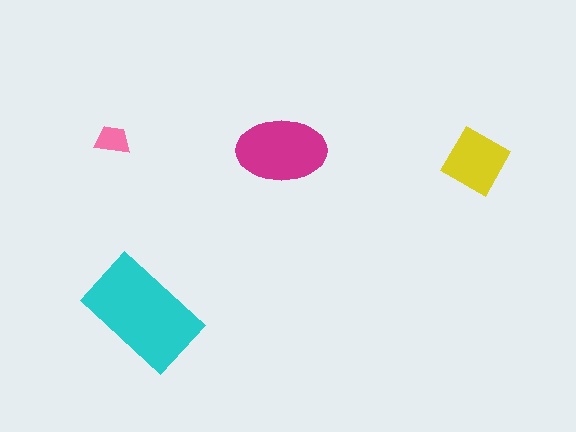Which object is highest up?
The pink trapezoid is topmost.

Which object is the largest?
The cyan rectangle.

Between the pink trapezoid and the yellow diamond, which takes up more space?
The yellow diamond.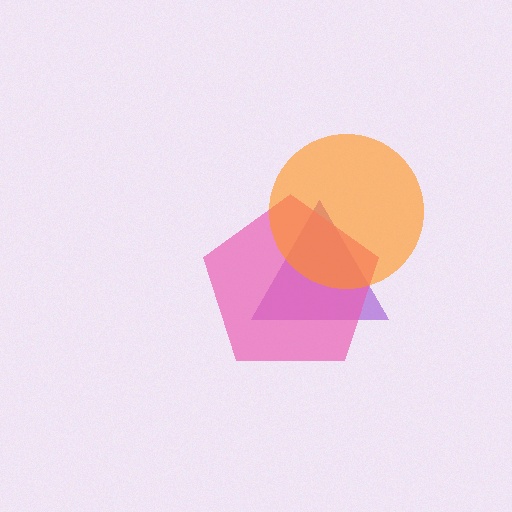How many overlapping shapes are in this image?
There are 3 overlapping shapes in the image.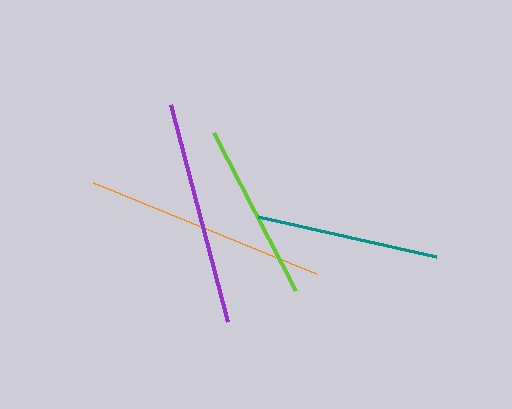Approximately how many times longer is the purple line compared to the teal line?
The purple line is approximately 1.2 times the length of the teal line.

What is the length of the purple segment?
The purple segment is approximately 225 pixels long.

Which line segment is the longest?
The orange line is the longest at approximately 241 pixels.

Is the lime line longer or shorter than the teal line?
The teal line is longer than the lime line.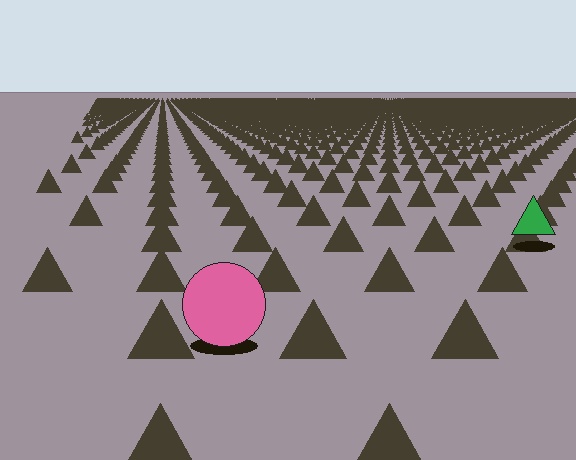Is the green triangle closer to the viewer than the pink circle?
No. The pink circle is closer — you can tell from the texture gradient: the ground texture is coarser near it.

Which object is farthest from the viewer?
The green triangle is farthest from the viewer. It appears smaller and the ground texture around it is denser.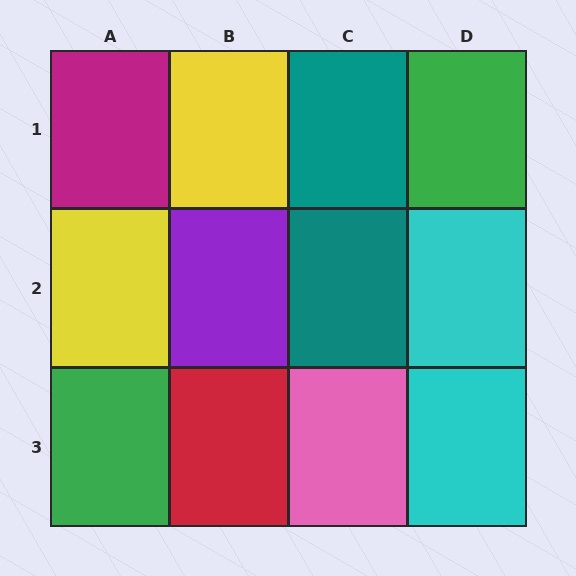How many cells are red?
1 cell is red.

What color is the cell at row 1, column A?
Magenta.